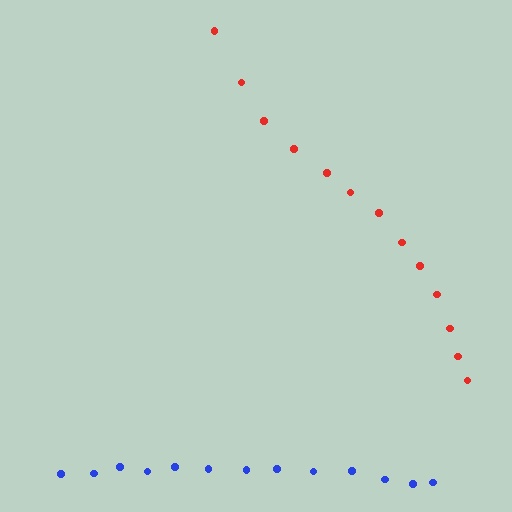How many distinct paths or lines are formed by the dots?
There are 2 distinct paths.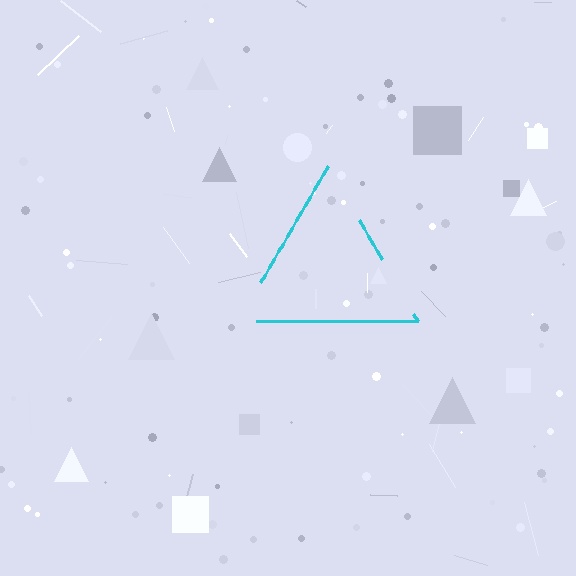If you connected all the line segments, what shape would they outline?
They would outline a triangle.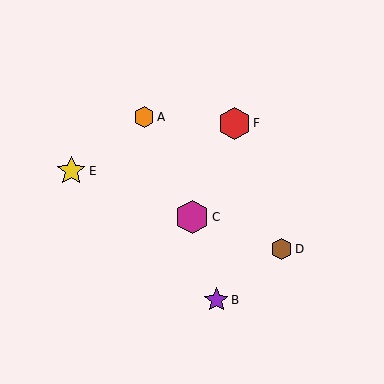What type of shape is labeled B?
Shape B is a purple star.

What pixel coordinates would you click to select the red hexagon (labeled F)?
Click at (234, 123) to select the red hexagon F.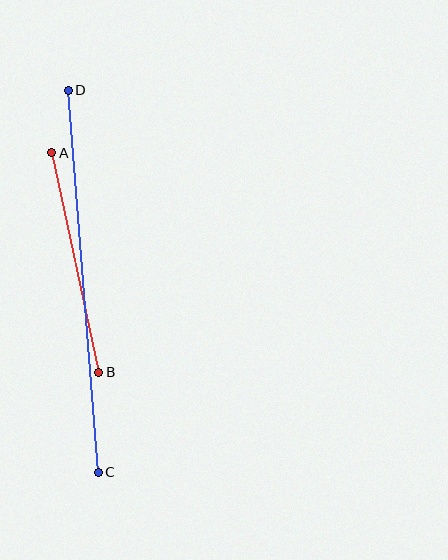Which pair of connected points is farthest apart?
Points C and D are farthest apart.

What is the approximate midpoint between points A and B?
The midpoint is at approximately (75, 263) pixels.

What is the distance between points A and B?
The distance is approximately 225 pixels.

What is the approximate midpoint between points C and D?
The midpoint is at approximately (83, 281) pixels.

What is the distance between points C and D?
The distance is approximately 383 pixels.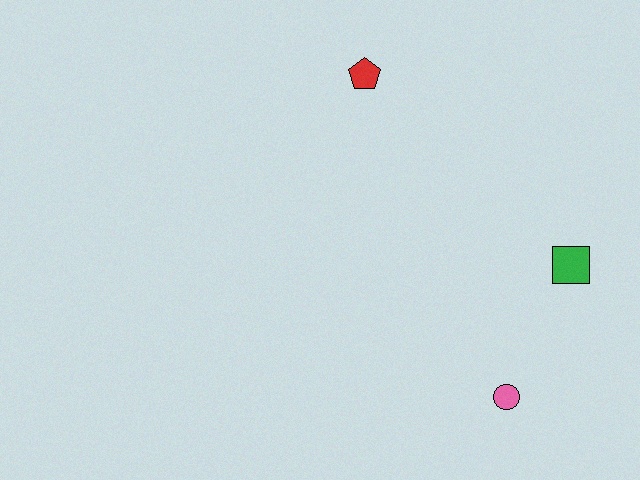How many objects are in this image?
There are 3 objects.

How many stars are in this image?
There are no stars.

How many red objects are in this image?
There is 1 red object.